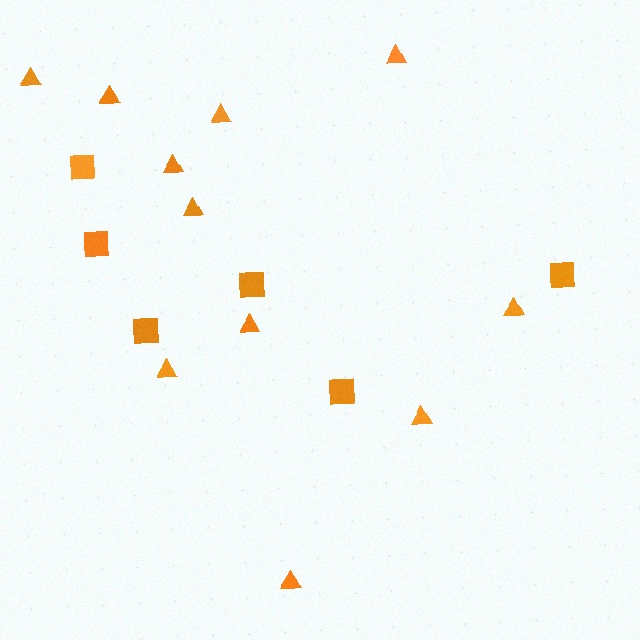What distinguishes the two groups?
There are 2 groups: one group of triangles (11) and one group of squares (6).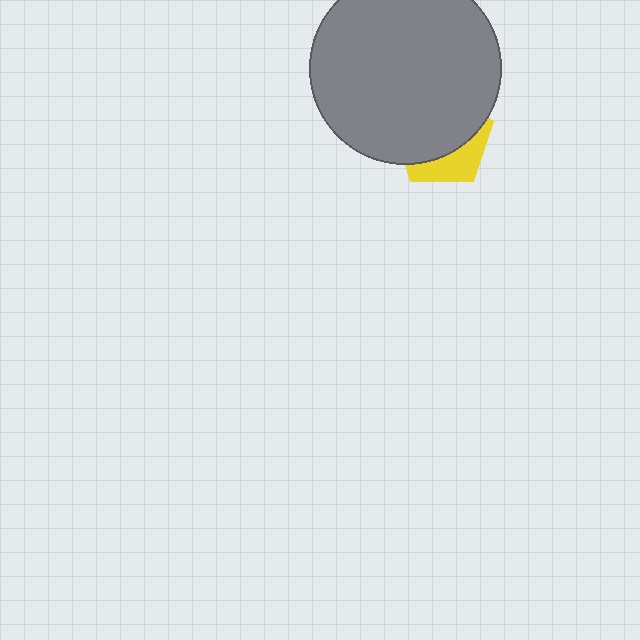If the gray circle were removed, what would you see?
You would see the complete yellow pentagon.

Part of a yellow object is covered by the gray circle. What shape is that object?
It is a pentagon.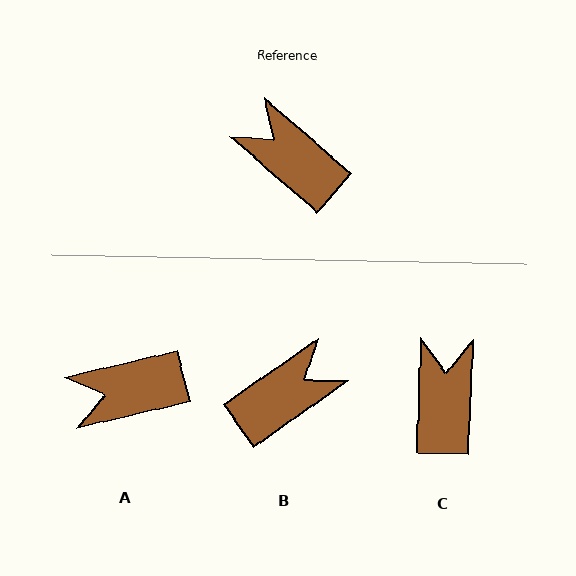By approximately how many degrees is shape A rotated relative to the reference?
Approximately 55 degrees counter-clockwise.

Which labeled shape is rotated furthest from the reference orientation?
B, about 104 degrees away.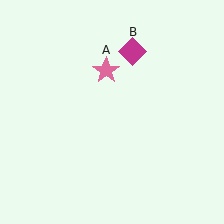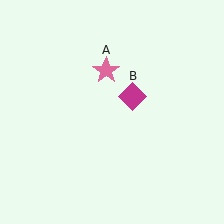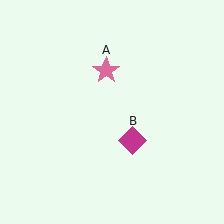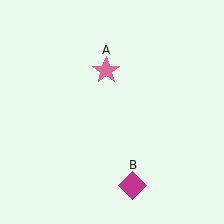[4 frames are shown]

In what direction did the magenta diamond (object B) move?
The magenta diamond (object B) moved down.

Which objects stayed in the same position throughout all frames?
Pink star (object A) remained stationary.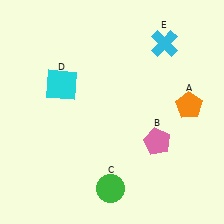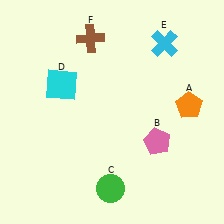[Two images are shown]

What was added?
A brown cross (F) was added in Image 2.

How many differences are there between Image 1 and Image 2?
There is 1 difference between the two images.